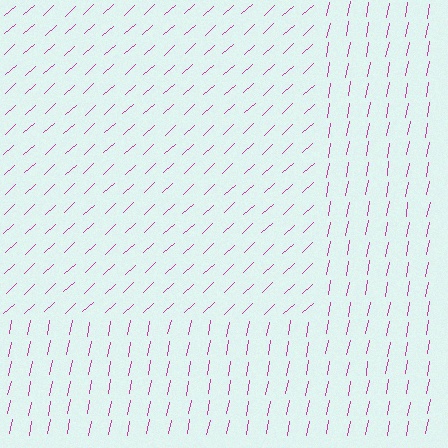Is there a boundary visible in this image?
Yes, there is a texture boundary formed by a change in line orientation.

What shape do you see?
I see a rectangle.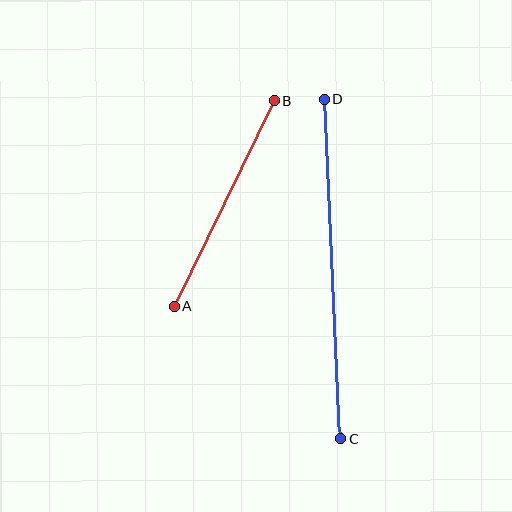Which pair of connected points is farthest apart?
Points C and D are farthest apart.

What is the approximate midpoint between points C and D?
The midpoint is at approximately (332, 269) pixels.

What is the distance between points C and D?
The distance is approximately 340 pixels.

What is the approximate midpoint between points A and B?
The midpoint is at approximately (224, 203) pixels.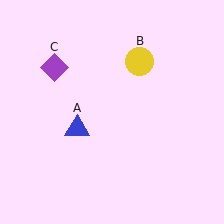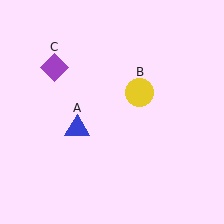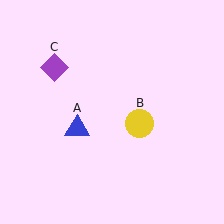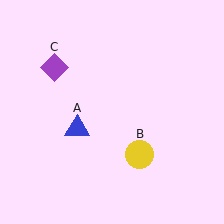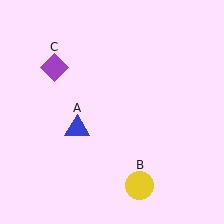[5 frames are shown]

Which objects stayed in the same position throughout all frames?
Blue triangle (object A) and purple diamond (object C) remained stationary.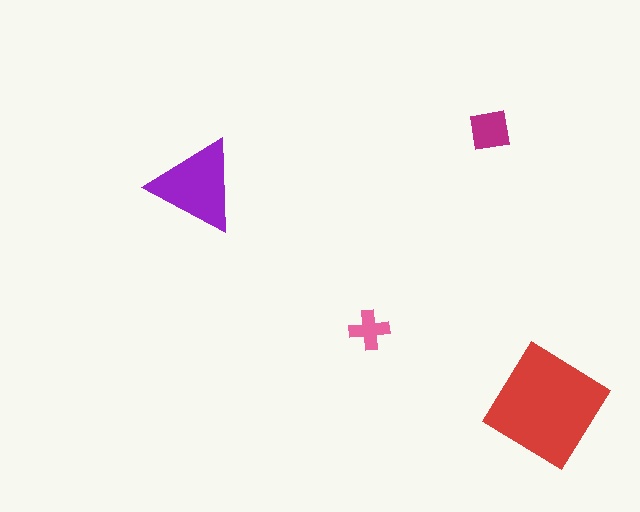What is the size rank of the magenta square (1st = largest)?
3rd.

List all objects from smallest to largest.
The pink cross, the magenta square, the purple triangle, the red diamond.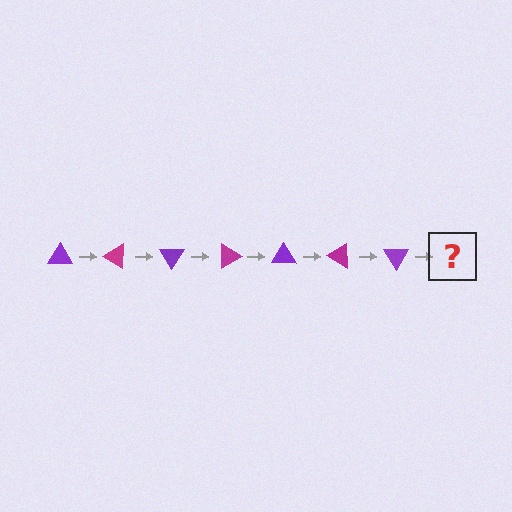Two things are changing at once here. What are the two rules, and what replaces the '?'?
The two rules are that it rotates 30 degrees each step and the color cycles through purple and magenta. The '?' should be a magenta triangle, rotated 210 degrees from the start.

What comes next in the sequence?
The next element should be a magenta triangle, rotated 210 degrees from the start.